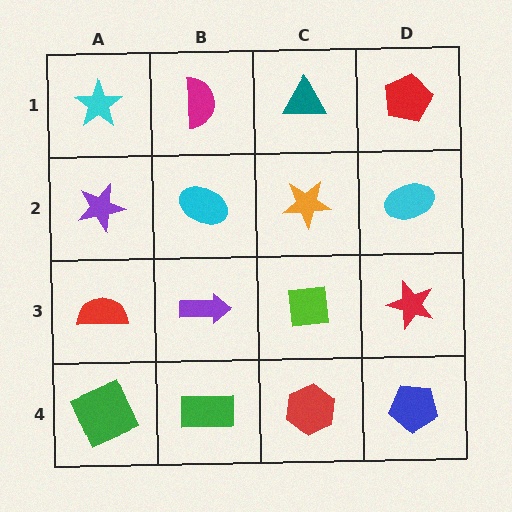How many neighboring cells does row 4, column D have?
2.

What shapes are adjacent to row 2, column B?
A magenta semicircle (row 1, column B), a purple arrow (row 3, column B), a purple star (row 2, column A), an orange star (row 2, column C).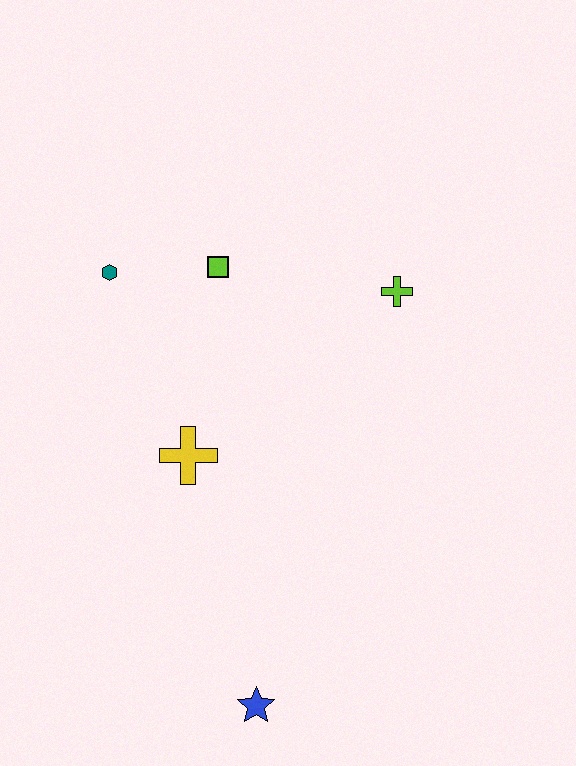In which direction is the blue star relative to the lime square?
The blue star is below the lime square.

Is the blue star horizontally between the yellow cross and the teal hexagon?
No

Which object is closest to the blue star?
The yellow cross is closest to the blue star.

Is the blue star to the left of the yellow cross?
No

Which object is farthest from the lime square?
The blue star is farthest from the lime square.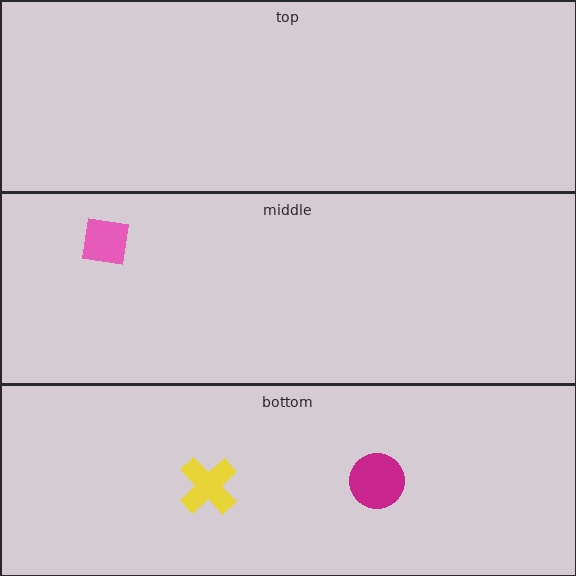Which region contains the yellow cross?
The bottom region.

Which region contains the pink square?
The middle region.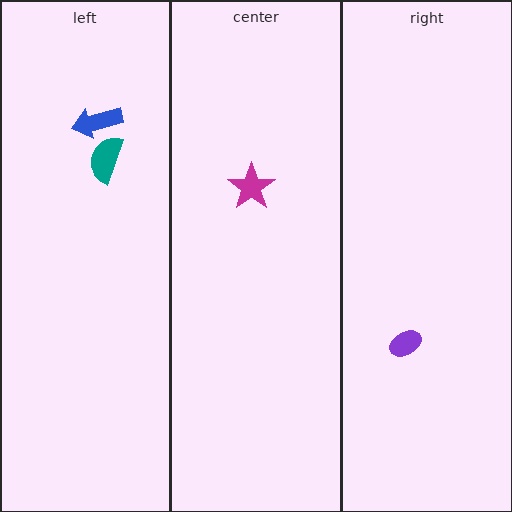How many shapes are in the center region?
1.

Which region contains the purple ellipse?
The right region.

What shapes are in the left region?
The blue arrow, the teal semicircle.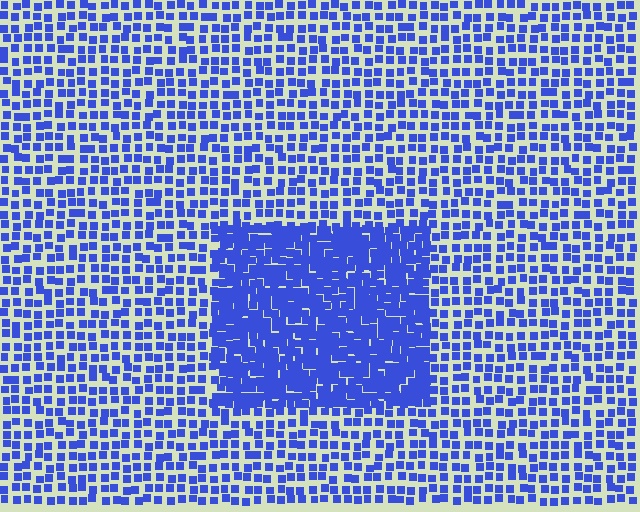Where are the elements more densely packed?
The elements are more densely packed inside the rectangle boundary.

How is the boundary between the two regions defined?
The boundary is defined by a change in element density (approximately 2.1x ratio). All elements are the same color, size, and shape.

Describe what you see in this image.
The image contains small blue elements arranged at two different densities. A rectangle-shaped region is visible where the elements are more densely packed than the surrounding area.